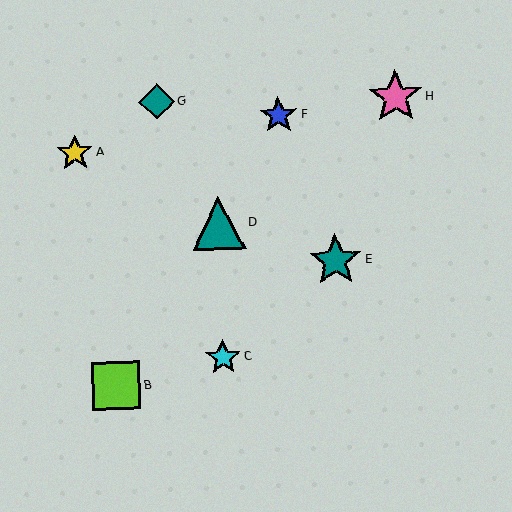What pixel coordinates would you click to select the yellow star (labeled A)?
Click at (75, 153) to select the yellow star A.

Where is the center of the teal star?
The center of the teal star is at (335, 260).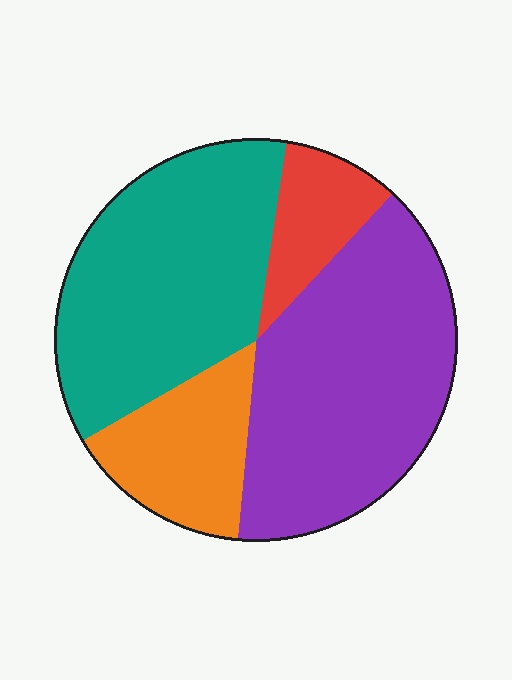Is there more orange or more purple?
Purple.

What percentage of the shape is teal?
Teal takes up about three eighths (3/8) of the shape.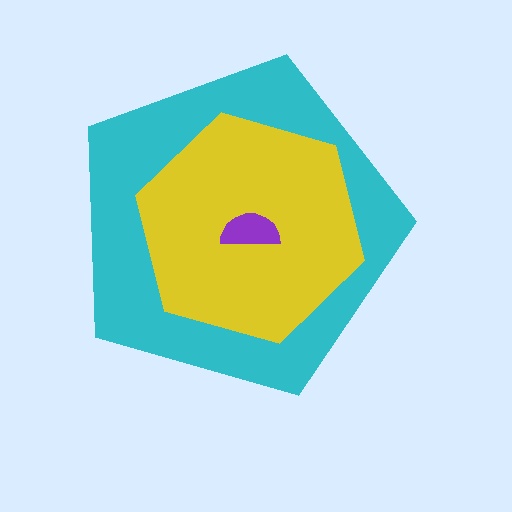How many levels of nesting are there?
3.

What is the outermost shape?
The cyan pentagon.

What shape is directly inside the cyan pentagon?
The yellow hexagon.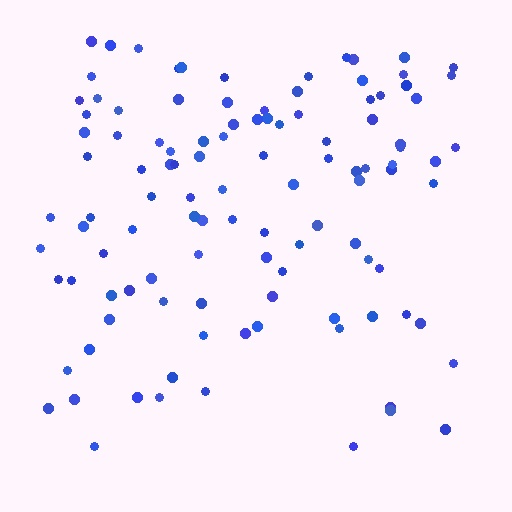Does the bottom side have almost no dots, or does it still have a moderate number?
Still a moderate number, just noticeably fewer than the top.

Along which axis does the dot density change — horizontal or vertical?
Vertical.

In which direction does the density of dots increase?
From bottom to top, with the top side densest.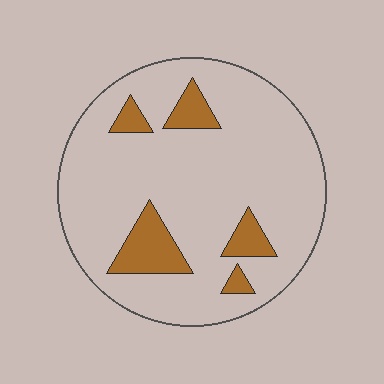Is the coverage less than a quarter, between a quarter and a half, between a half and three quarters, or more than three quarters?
Less than a quarter.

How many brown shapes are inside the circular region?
5.